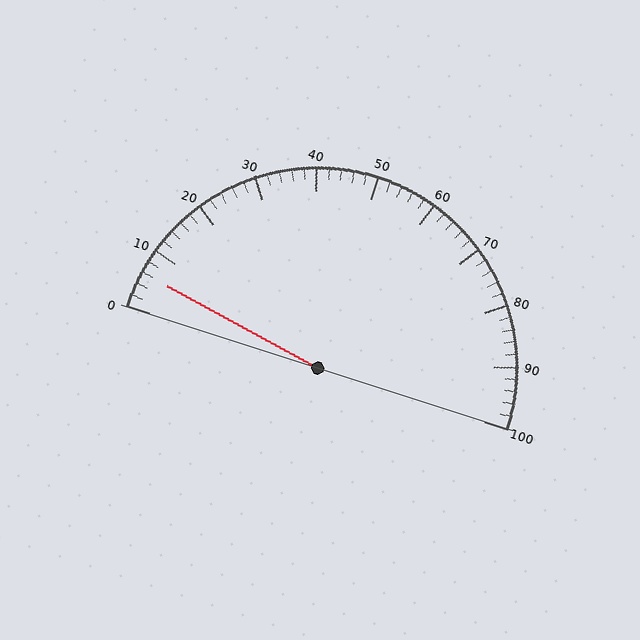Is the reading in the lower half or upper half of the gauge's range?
The reading is in the lower half of the range (0 to 100).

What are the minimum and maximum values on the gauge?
The gauge ranges from 0 to 100.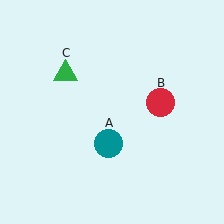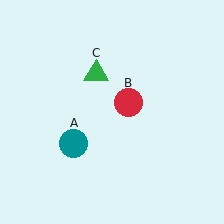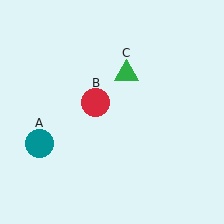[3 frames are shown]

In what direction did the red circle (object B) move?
The red circle (object B) moved left.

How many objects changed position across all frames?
3 objects changed position: teal circle (object A), red circle (object B), green triangle (object C).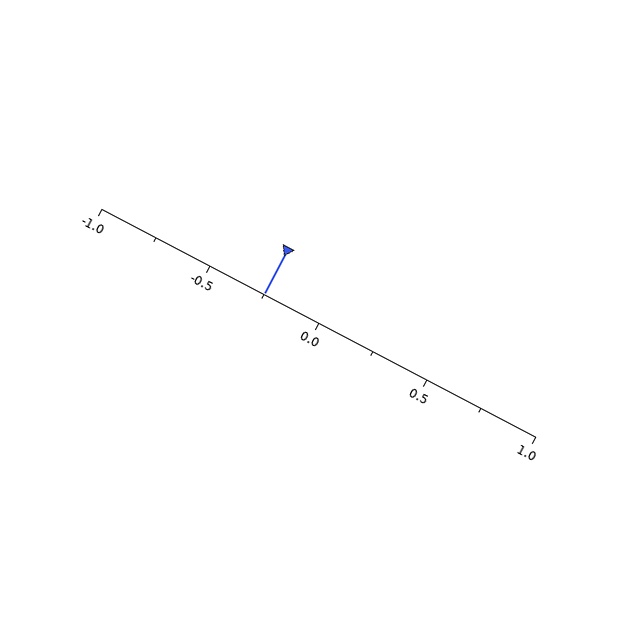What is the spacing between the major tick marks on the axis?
The major ticks are spaced 0.5 apart.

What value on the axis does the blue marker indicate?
The marker indicates approximately -0.25.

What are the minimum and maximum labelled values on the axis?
The axis runs from -1.0 to 1.0.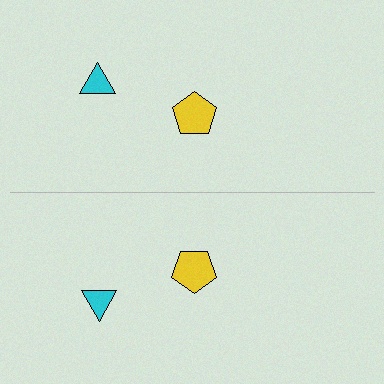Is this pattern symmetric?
Yes, this pattern has bilateral (reflection) symmetry.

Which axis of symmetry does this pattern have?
The pattern has a horizontal axis of symmetry running through the center of the image.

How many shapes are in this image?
There are 4 shapes in this image.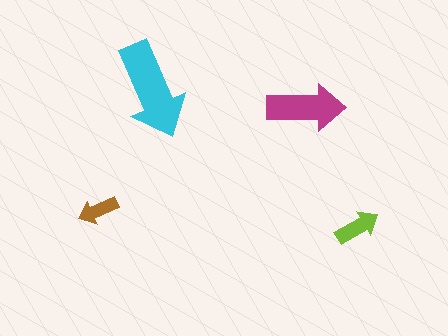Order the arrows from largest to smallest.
the cyan one, the magenta one, the lime one, the brown one.